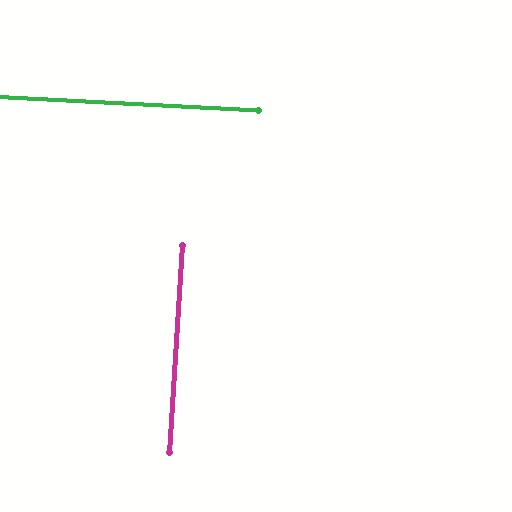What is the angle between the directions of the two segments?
Approximately 89 degrees.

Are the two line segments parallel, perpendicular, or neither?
Perpendicular — they meet at approximately 89°.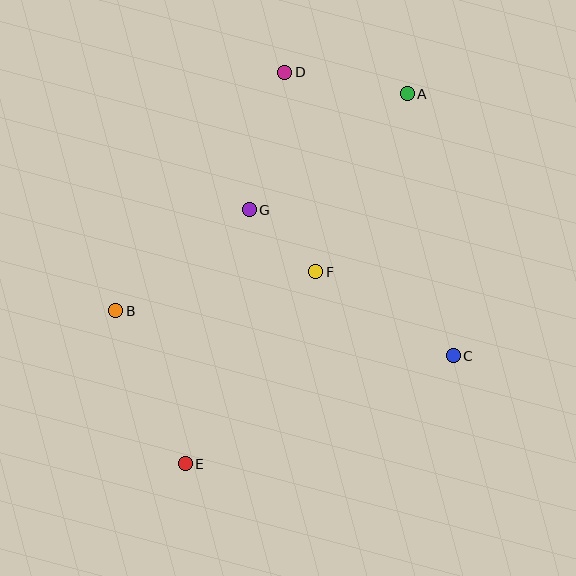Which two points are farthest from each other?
Points A and E are farthest from each other.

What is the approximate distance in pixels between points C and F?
The distance between C and F is approximately 161 pixels.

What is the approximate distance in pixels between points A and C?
The distance between A and C is approximately 266 pixels.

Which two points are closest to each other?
Points F and G are closest to each other.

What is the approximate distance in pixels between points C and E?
The distance between C and E is approximately 289 pixels.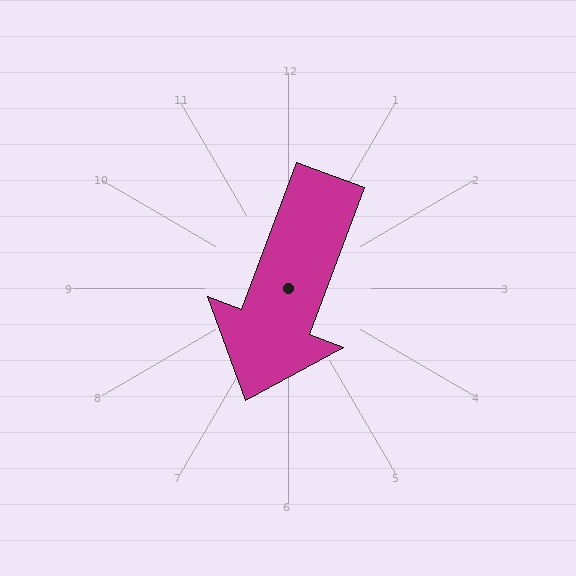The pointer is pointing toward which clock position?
Roughly 7 o'clock.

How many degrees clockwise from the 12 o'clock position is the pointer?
Approximately 201 degrees.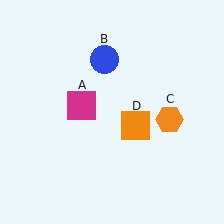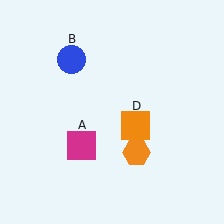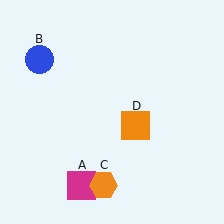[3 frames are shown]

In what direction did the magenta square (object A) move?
The magenta square (object A) moved down.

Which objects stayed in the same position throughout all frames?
Orange square (object D) remained stationary.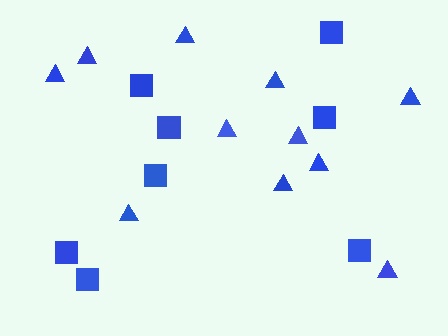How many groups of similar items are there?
There are 2 groups: one group of triangles (11) and one group of squares (8).